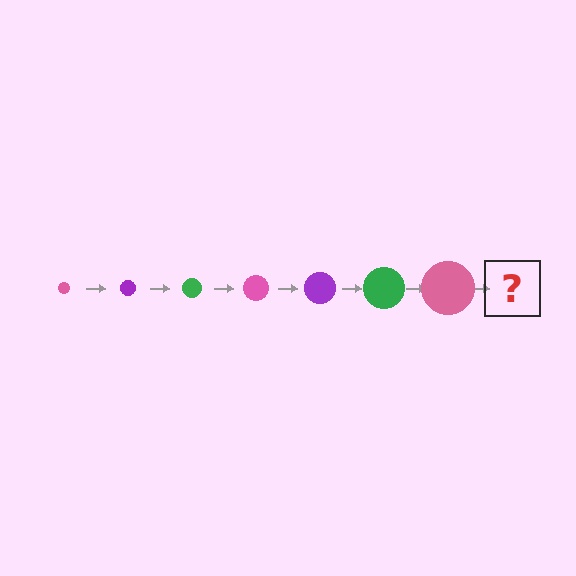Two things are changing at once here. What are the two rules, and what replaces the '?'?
The two rules are that the circle grows larger each step and the color cycles through pink, purple, and green. The '?' should be a purple circle, larger than the previous one.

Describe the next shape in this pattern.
It should be a purple circle, larger than the previous one.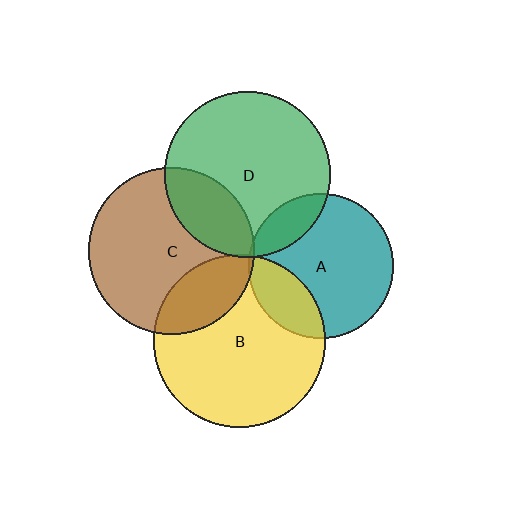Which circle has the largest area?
Circle B (yellow).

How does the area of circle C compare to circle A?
Approximately 1.3 times.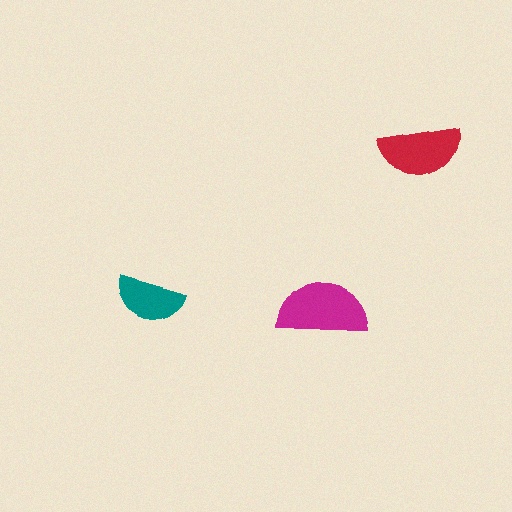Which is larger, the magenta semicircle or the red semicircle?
The magenta one.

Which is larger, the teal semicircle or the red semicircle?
The red one.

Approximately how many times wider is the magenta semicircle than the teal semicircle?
About 1.5 times wider.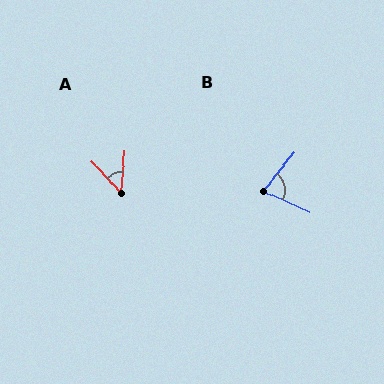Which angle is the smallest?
A, at approximately 48 degrees.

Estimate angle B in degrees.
Approximately 75 degrees.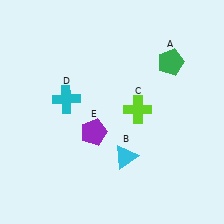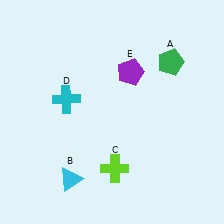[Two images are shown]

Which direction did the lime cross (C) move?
The lime cross (C) moved down.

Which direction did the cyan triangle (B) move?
The cyan triangle (B) moved left.